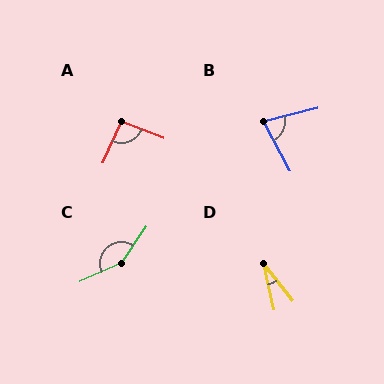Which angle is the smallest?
D, at approximately 25 degrees.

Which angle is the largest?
C, at approximately 149 degrees.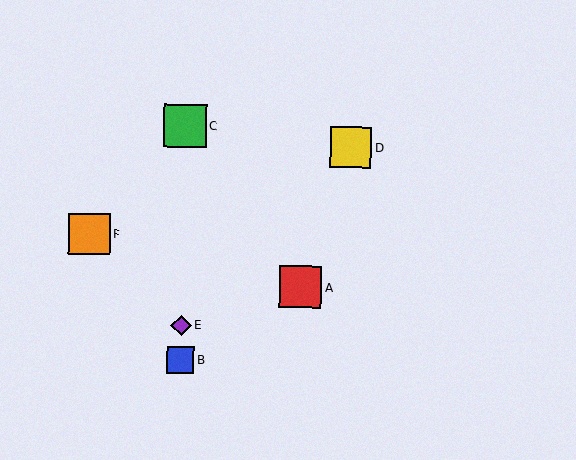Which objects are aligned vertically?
Objects B, C, E are aligned vertically.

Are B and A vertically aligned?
No, B is at x≈180 and A is at x≈300.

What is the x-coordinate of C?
Object C is at x≈185.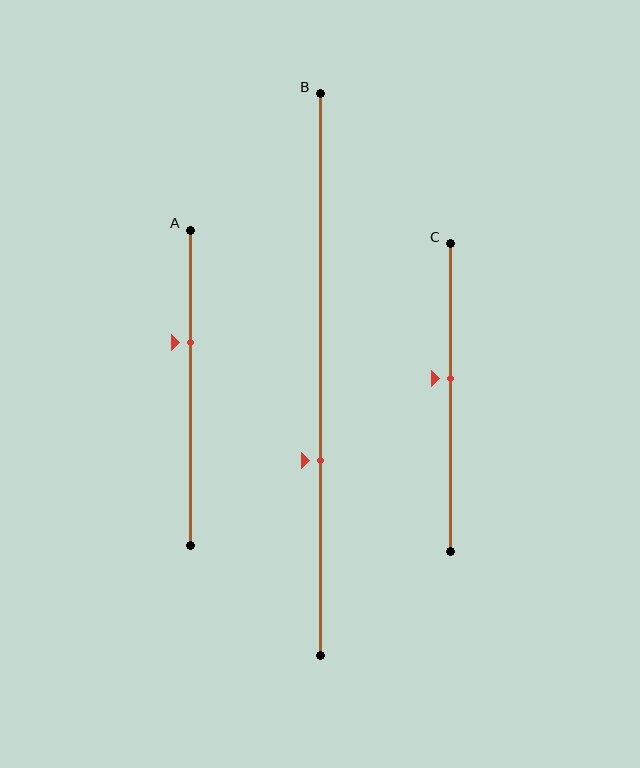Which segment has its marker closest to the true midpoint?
Segment C has its marker closest to the true midpoint.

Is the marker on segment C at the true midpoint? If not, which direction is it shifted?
No, the marker on segment C is shifted upward by about 6% of the segment length.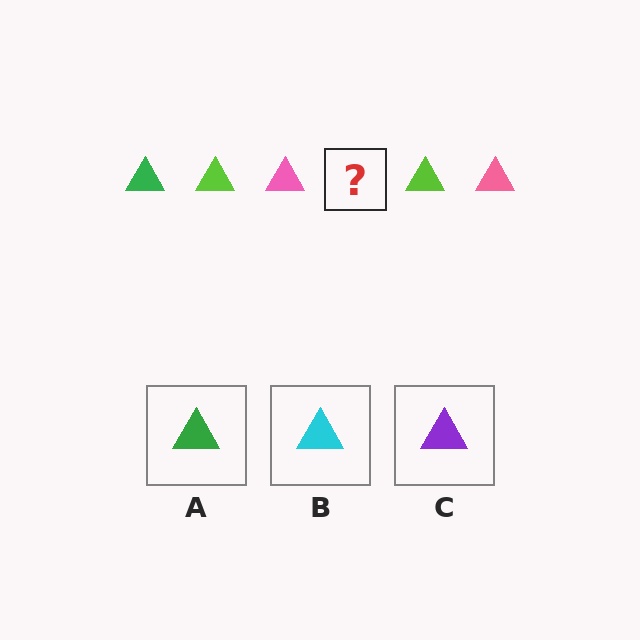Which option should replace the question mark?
Option A.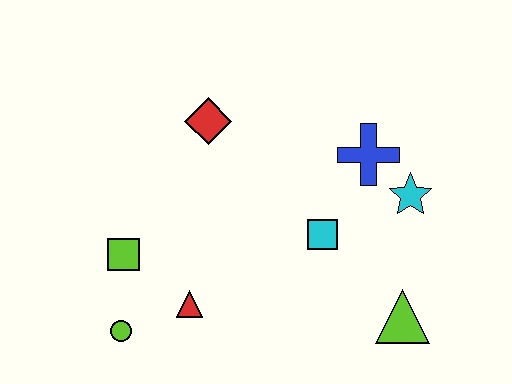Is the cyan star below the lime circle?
No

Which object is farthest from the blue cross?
The lime circle is farthest from the blue cross.